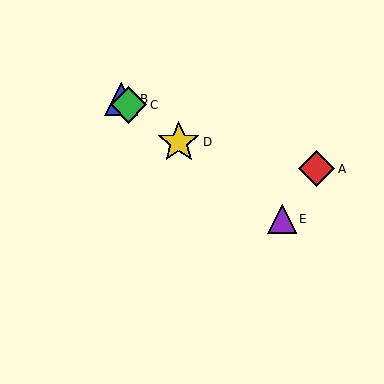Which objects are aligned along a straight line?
Objects B, C, D, E are aligned along a straight line.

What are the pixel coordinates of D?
Object D is at (179, 142).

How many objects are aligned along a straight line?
4 objects (B, C, D, E) are aligned along a straight line.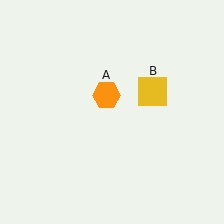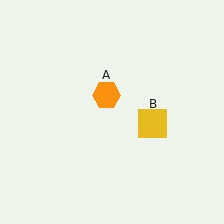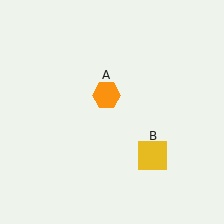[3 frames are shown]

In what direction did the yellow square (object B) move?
The yellow square (object B) moved down.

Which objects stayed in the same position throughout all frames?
Orange hexagon (object A) remained stationary.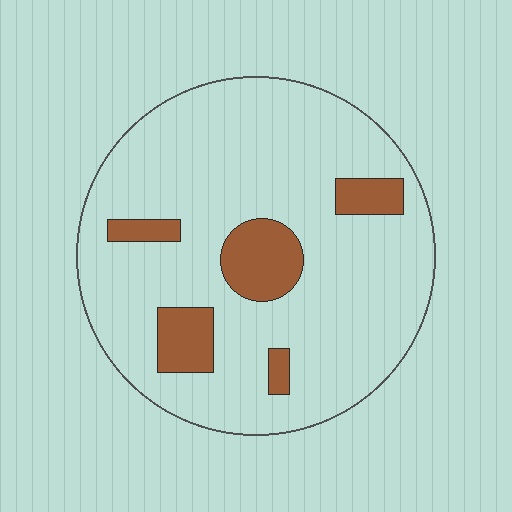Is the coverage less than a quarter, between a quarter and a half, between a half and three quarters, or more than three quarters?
Less than a quarter.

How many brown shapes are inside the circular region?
5.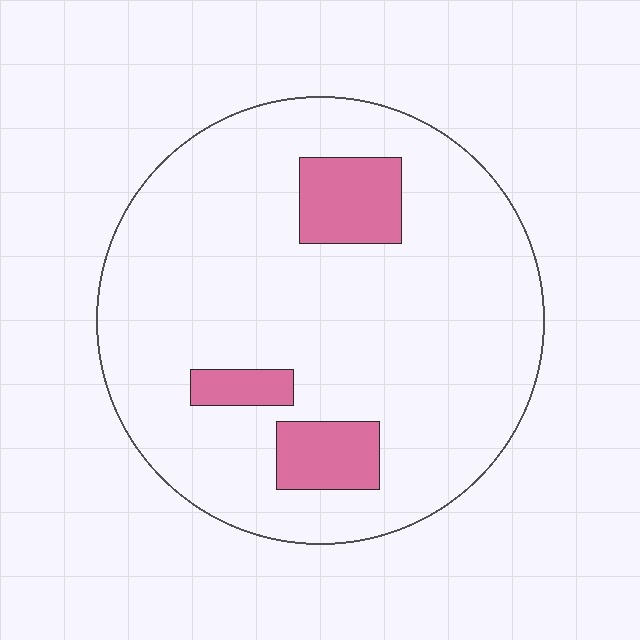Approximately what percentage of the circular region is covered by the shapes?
Approximately 15%.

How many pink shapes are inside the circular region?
3.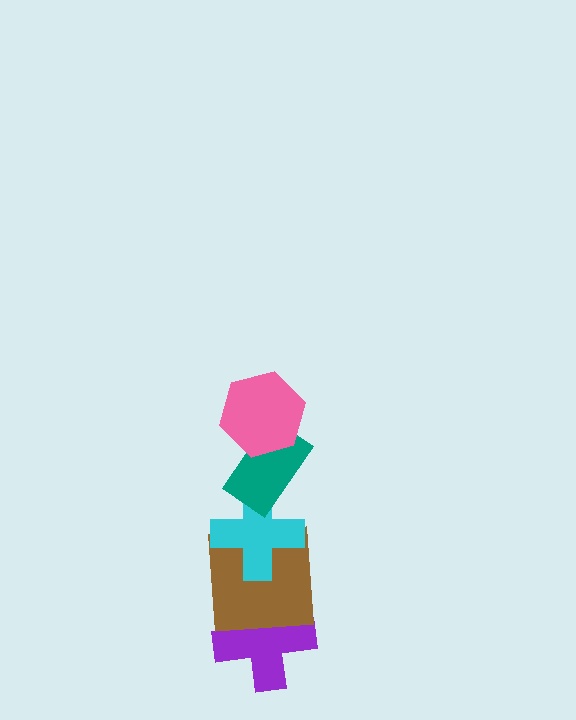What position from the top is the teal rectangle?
The teal rectangle is 2nd from the top.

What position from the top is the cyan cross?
The cyan cross is 3rd from the top.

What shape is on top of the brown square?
The cyan cross is on top of the brown square.